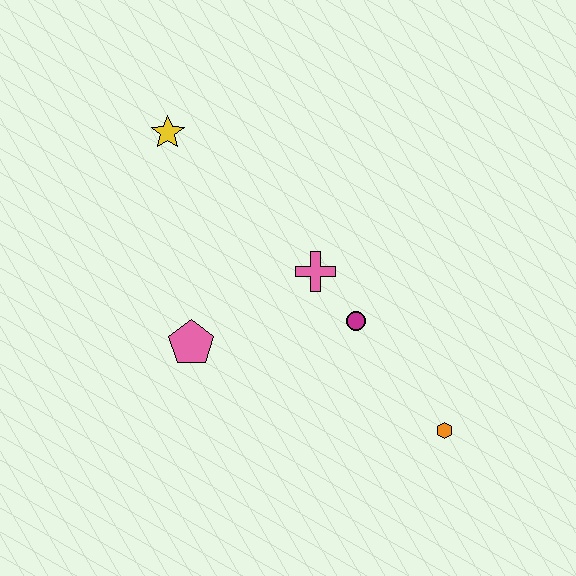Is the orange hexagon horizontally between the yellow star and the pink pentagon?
No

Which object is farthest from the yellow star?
The orange hexagon is farthest from the yellow star.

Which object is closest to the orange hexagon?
The magenta circle is closest to the orange hexagon.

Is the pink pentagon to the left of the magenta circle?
Yes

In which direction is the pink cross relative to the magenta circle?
The pink cross is above the magenta circle.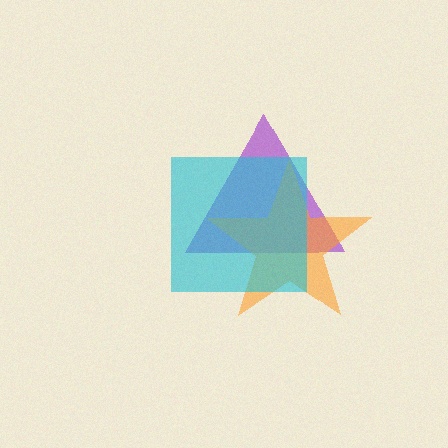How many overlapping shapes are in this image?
There are 3 overlapping shapes in the image.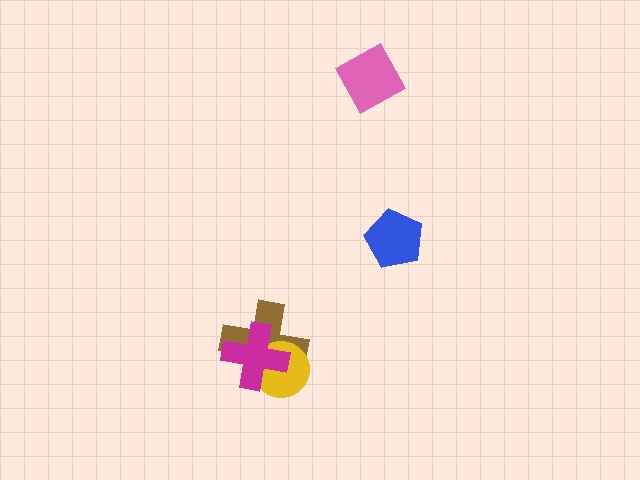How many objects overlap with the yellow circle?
2 objects overlap with the yellow circle.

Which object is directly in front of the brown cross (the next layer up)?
The yellow circle is directly in front of the brown cross.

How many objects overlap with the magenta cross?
2 objects overlap with the magenta cross.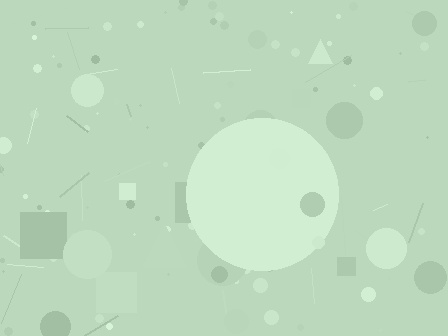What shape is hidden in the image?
A circle is hidden in the image.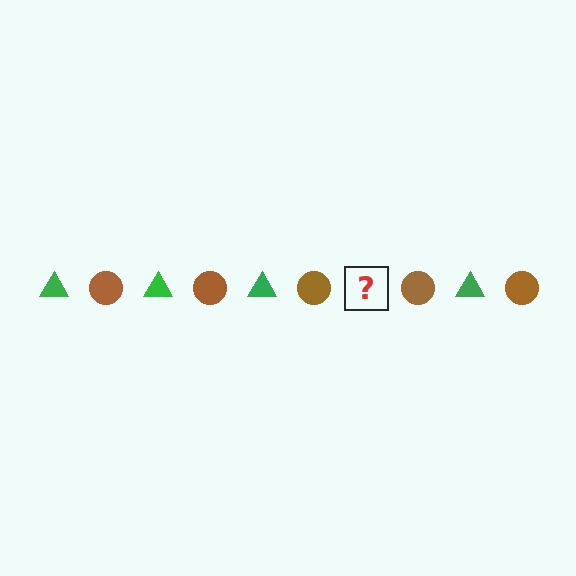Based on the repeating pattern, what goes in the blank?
The blank should be a green triangle.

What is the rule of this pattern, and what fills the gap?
The rule is that the pattern alternates between green triangle and brown circle. The gap should be filled with a green triangle.